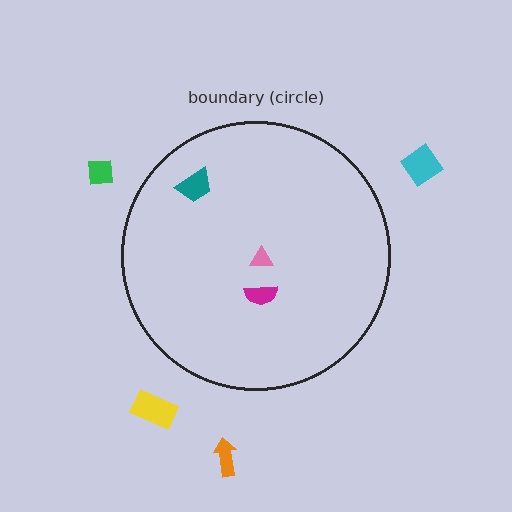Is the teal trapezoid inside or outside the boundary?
Inside.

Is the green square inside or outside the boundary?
Outside.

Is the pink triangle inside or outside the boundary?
Inside.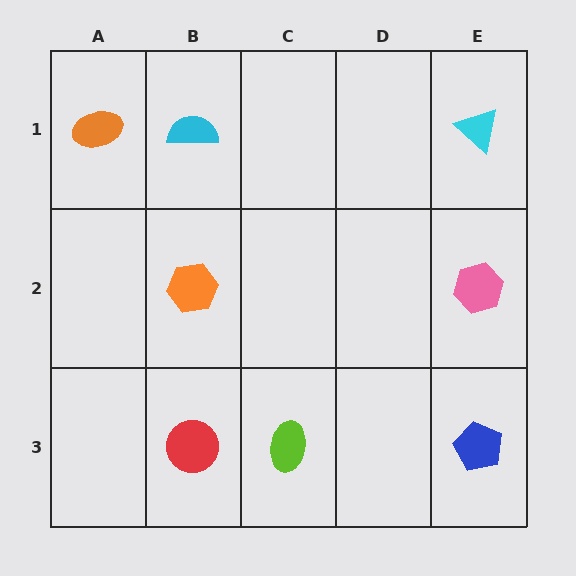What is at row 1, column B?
A cyan semicircle.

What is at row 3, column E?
A blue pentagon.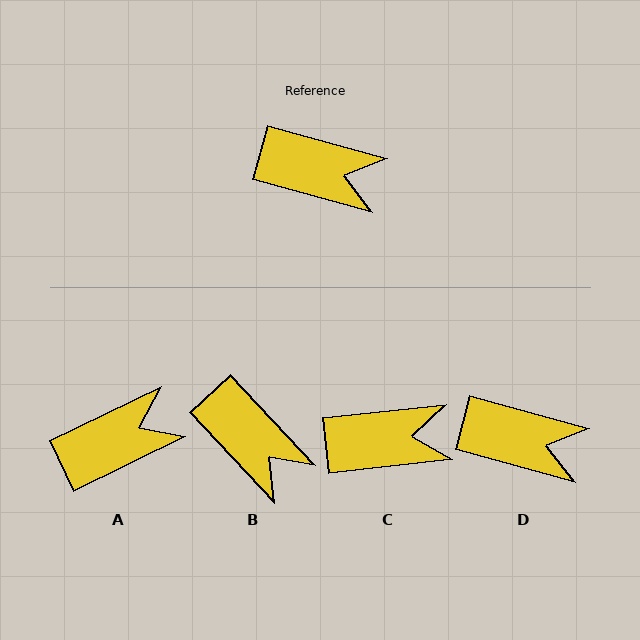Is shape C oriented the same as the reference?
No, it is off by about 21 degrees.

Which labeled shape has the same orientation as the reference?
D.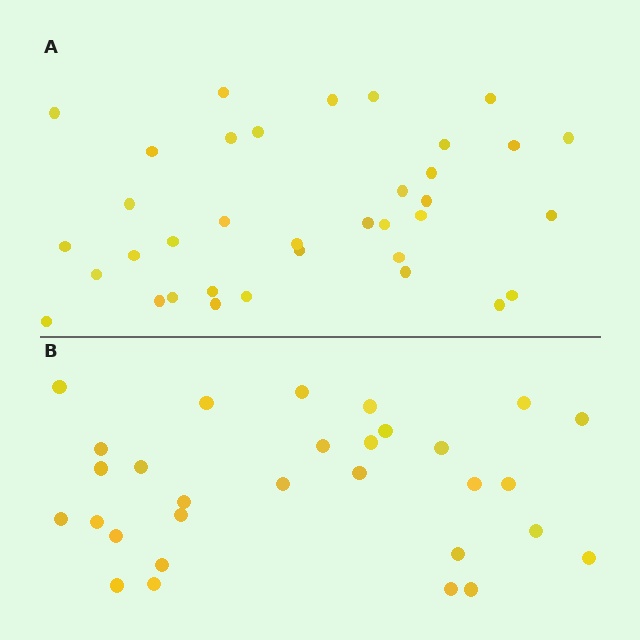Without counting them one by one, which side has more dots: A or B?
Region A (the top region) has more dots.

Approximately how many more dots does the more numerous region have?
Region A has about 6 more dots than region B.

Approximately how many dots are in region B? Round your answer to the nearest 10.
About 30 dots.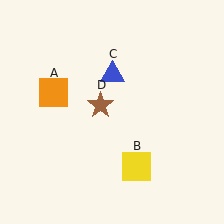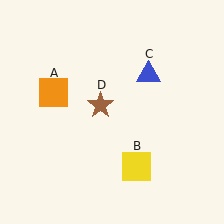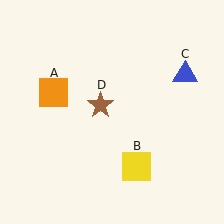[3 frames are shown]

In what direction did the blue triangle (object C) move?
The blue triangle (object C) moved right.